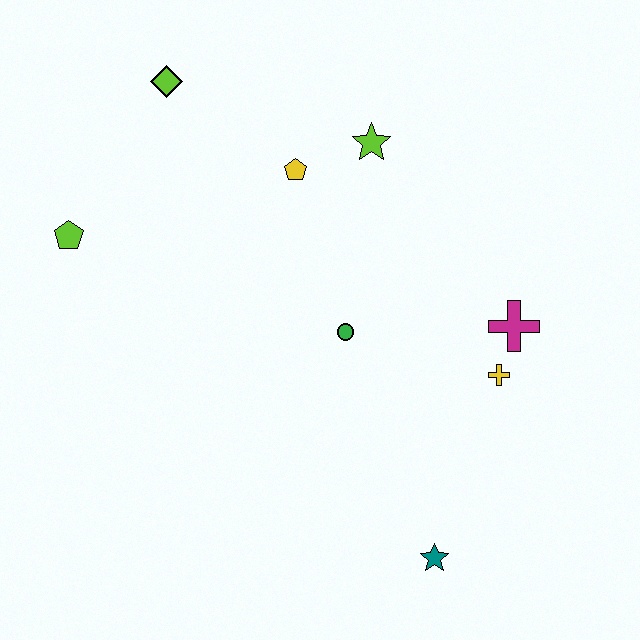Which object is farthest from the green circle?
The lime diamond is farthest from the green circle.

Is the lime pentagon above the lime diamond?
No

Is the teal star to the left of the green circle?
No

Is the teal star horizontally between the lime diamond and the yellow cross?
Yes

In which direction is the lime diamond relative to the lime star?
The lime diamond is to the left of the lime star.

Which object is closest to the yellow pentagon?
The lime star is closest to the yellow pentagon.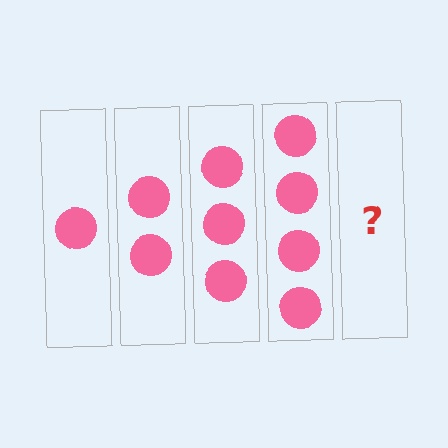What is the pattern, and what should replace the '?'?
The pattern is that each step adds one more circle. The '?' should be 5 circles.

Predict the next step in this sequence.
The next step is 5 circles.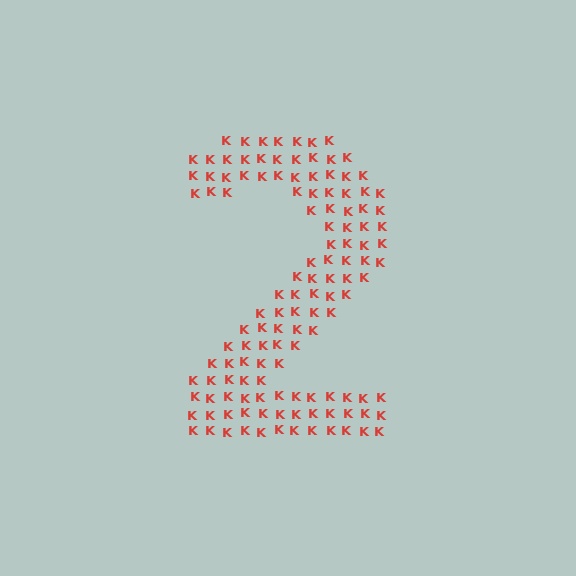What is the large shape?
The large shape is the digit 2.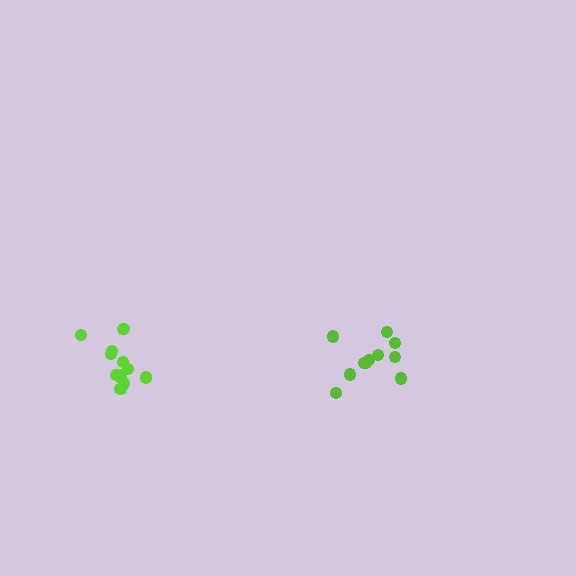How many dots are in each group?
Group 1: 11 dots, Group 2: 12 dots (23 total).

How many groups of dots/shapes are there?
There are 2 groups.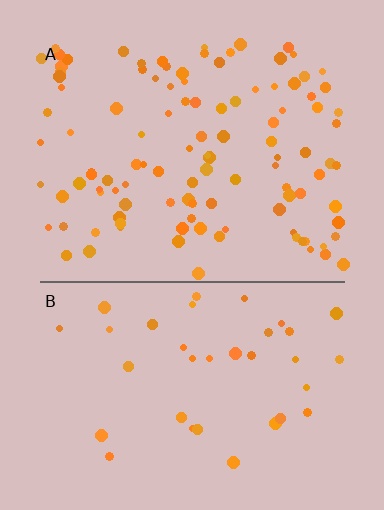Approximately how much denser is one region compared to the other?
Approximately 2.9× — region A over region B.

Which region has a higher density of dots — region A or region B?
A (the top).